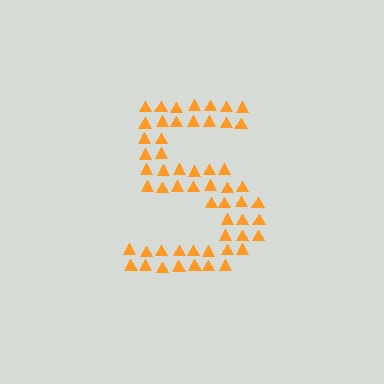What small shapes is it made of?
It is made of small triangles.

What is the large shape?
The large shape is the digit 5.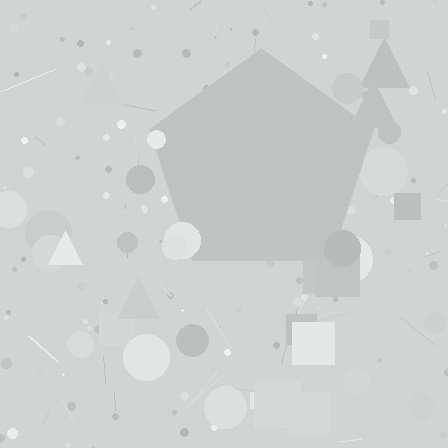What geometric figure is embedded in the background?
A pentagon is embedded in the background.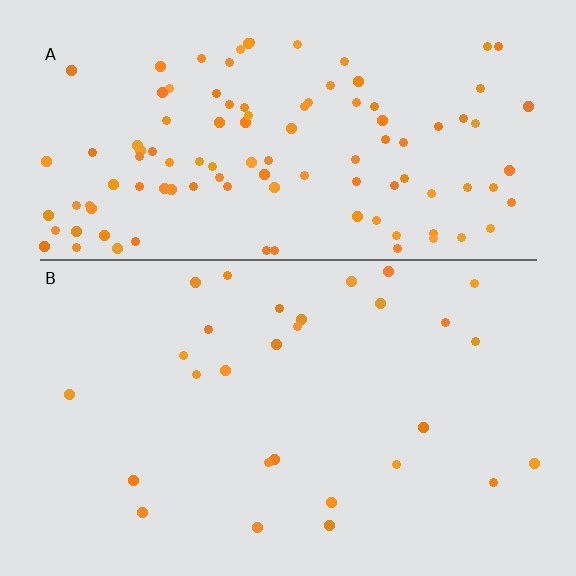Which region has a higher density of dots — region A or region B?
A (the top).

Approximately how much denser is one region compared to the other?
Approximately 3.9× — region A over region B.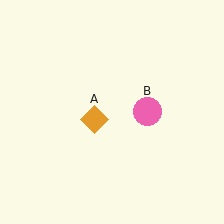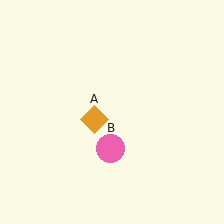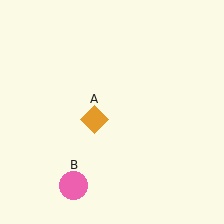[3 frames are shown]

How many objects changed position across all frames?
1 object changed position: pink circle (object B).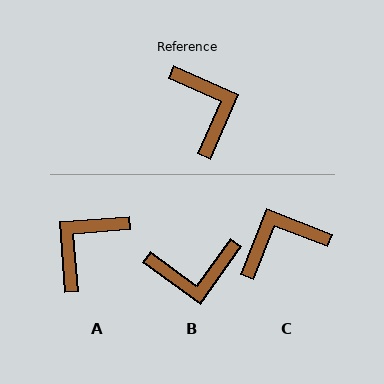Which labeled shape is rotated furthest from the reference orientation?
A, about 118 degrees away.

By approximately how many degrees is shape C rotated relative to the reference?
Approximately 93 degrees counter-clockwise.